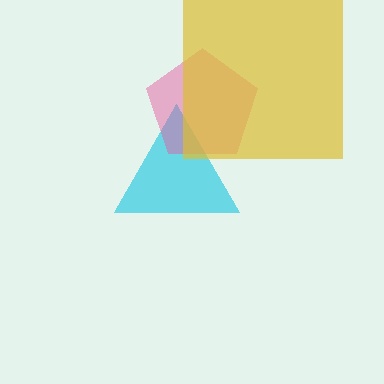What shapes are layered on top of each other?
The layered shapes are: a cyan triangle, a pink pentagon, a yellow square.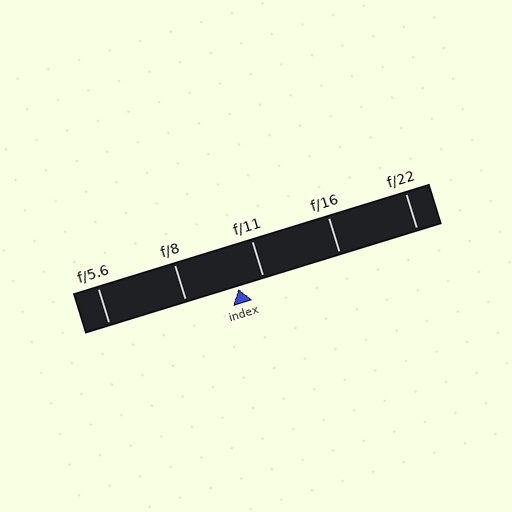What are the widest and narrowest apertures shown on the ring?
The widest aperture shown is f/5.6 and the narrowest is f/22.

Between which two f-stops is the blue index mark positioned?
The index mark is between f/8 and f/11.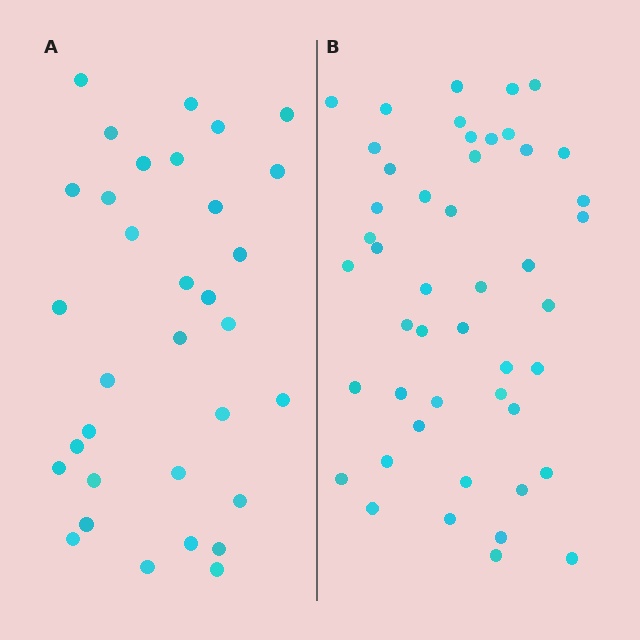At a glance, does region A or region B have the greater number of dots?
Region B (the right region) has more dots.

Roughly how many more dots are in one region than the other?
Region B has approximately 15 more dots than region A.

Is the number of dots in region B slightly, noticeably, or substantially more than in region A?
Region B has noticeably more, but not dramatically so. The ratio is roughly 1.4 to 1.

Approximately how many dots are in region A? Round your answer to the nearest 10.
About 30 dots. (The exact count is 33, which rounds to 30.)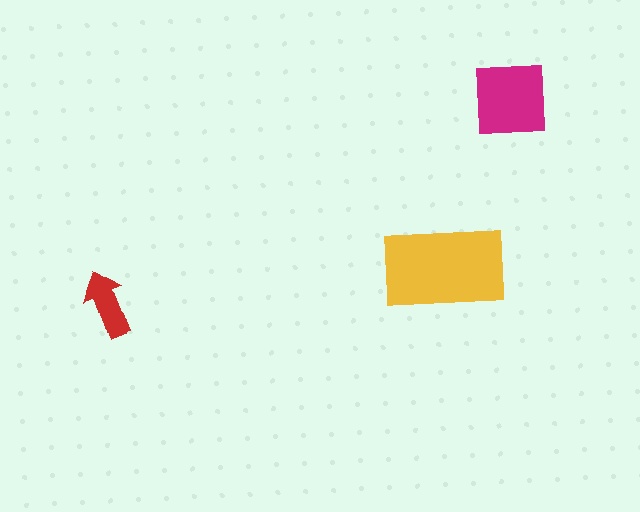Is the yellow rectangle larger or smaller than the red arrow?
Larger.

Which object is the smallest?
The red arrow.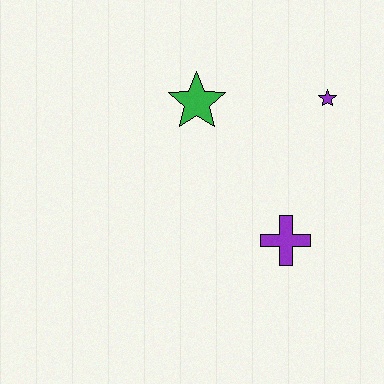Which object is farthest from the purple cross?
The green star is farthest from the purple cross.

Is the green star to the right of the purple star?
No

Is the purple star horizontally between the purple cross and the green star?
No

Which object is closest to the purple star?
The green star is closest to the purple star.